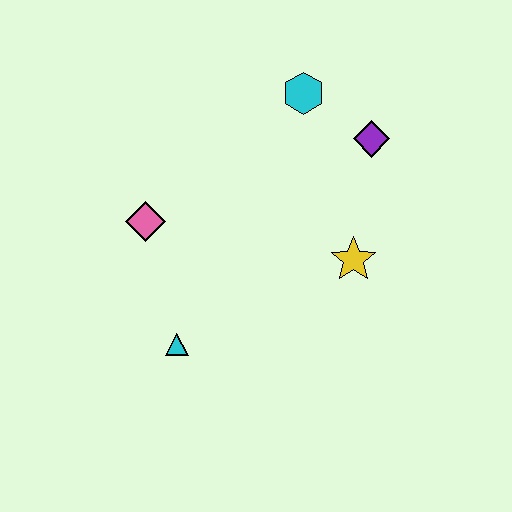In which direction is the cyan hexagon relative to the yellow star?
The cyan hexagon is above the yellow star.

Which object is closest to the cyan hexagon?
The purple diamond is closest to the cyan hexagon.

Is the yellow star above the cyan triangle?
Yes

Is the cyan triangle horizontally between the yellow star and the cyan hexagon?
No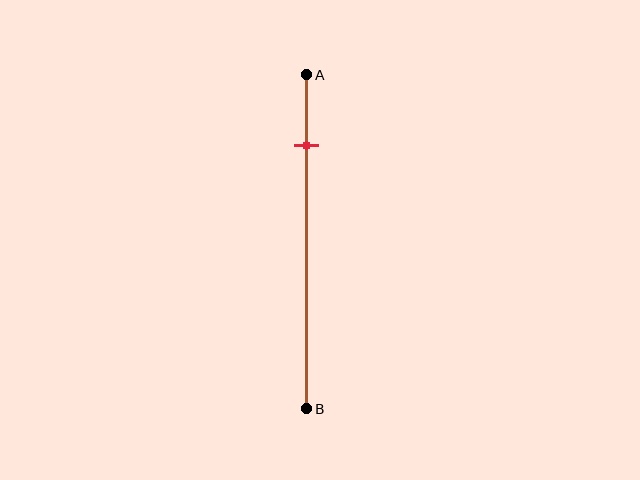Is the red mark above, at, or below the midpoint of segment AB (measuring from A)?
The red mark is above the midpoint of segment AB.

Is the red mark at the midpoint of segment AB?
No, the mark is at about 20% from A, not at the 50% midpoint.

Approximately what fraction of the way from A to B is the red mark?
The red mark is approximately 20% of the way from A to B.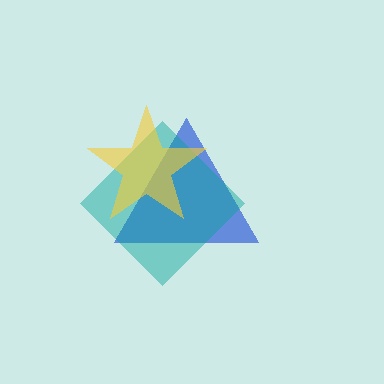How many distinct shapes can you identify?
There are 3 distinct shapes: a blue triangle, a teal diamond, a yellow star.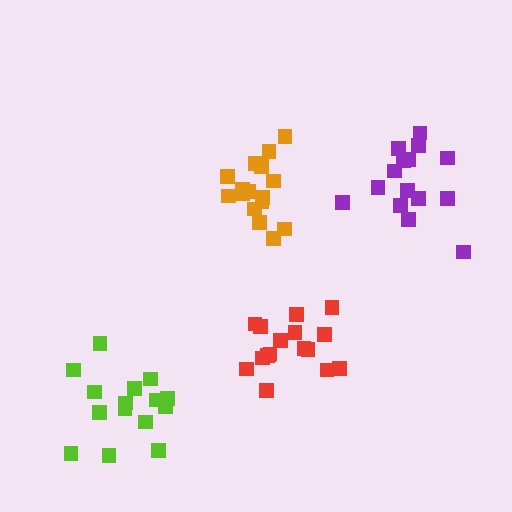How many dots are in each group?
Group 1: 16 dots, Group 2: 17 dots, Group 3: 15 dots, Group 4: 15 dots (63 total).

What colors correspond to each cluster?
The clusters are colored: orange, red, lime, purple.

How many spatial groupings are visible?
There are 4 spatial groupings.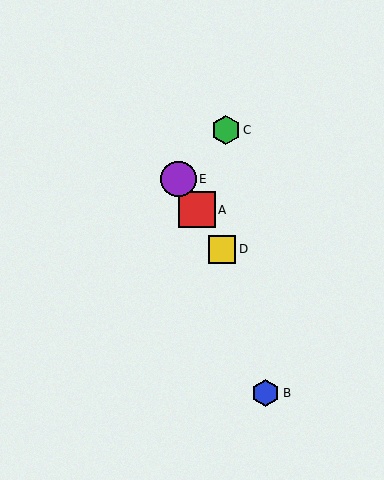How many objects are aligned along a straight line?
3 objects (A, D, E) are aligned along a straight line.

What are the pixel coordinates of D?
Object D is at (222, 249).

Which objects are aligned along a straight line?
Objects A, D, E are aligned along a straight line.